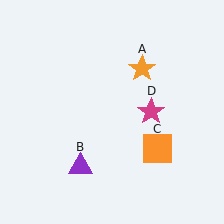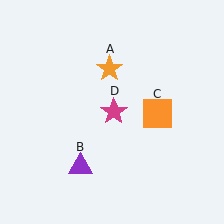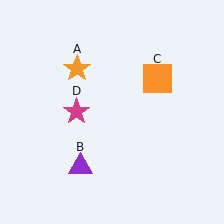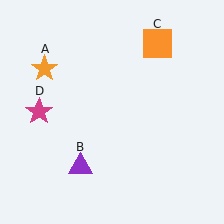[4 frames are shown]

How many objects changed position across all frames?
3 objects changed position: orange star (object A), orange square (object C), magenta star (object D).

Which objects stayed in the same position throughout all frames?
Purple triangle (object B) remained stationary.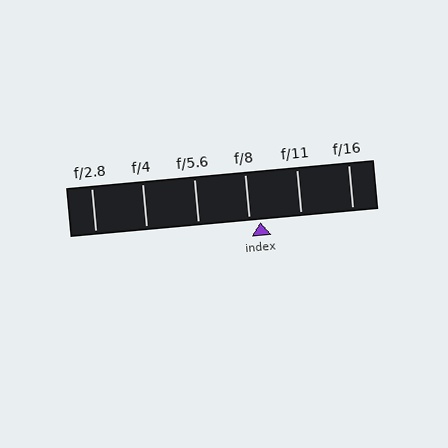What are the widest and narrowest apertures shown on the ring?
The widest aperture shown is f/2.8 and the narrowest is f/16.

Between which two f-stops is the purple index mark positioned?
The index mark is between f/8 and f/11.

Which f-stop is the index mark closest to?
The index mark is closest to f/8.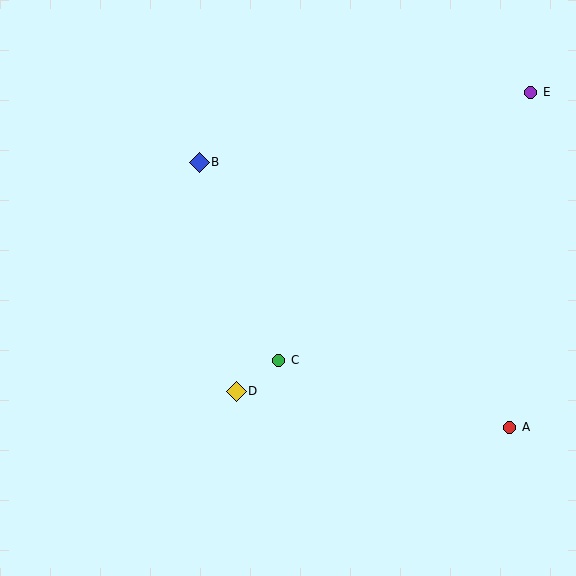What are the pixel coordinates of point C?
Point C is at (279, 360).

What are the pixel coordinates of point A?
Point A is at (510, 427).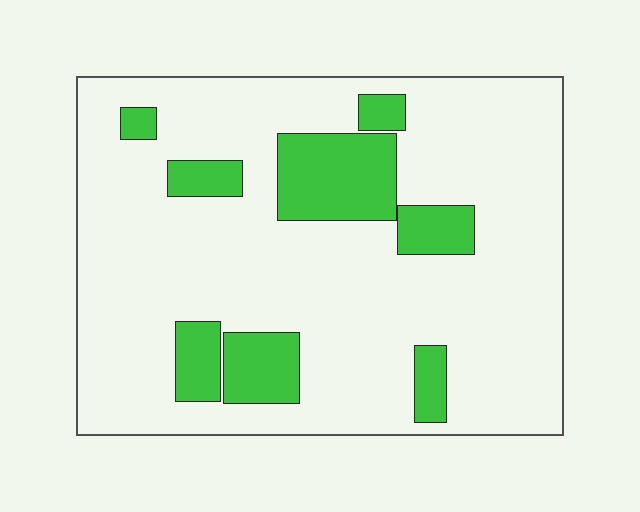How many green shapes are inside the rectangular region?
8.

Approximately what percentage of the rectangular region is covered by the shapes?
Approximately 20%.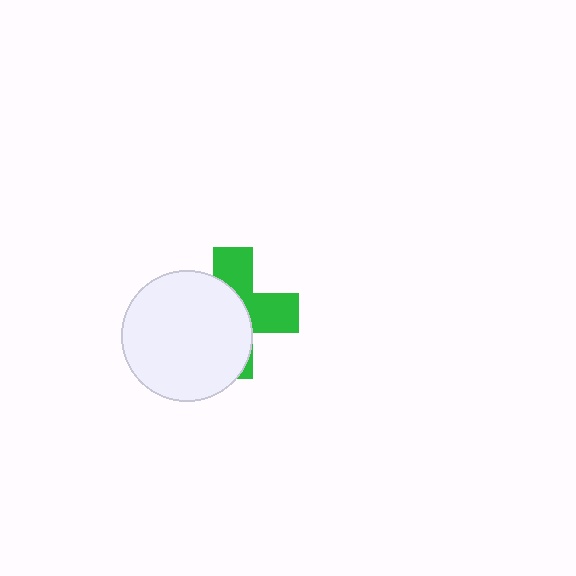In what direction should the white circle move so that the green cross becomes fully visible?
The white circle should move left. That is the shortest direction to clear the overlap and leave the green cross fully visible.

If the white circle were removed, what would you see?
You would see the complete green cross.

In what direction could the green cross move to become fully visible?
The green cross could move right. That would shift it out from behind the white circle entirely.